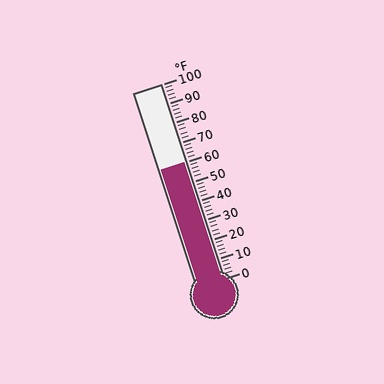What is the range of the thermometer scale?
The thermometer scale ranges from 0°F to 100°F.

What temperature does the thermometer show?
The thermometer shows approximately 60°F.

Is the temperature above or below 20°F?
The temperature is above 20°F.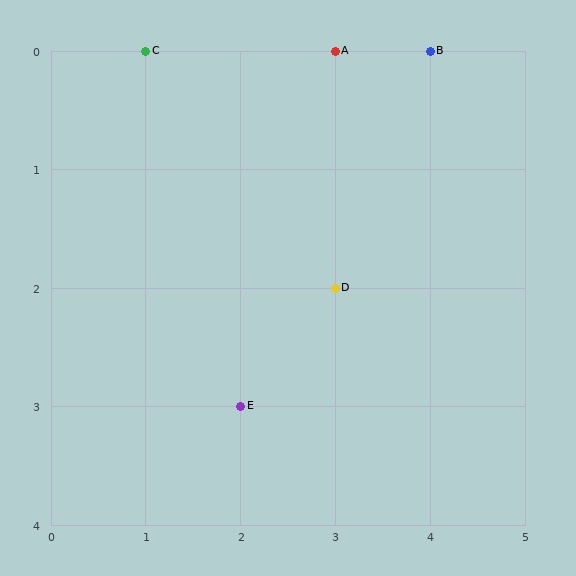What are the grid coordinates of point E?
Point E is at grid coordinates (2, 3).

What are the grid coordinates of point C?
Point C is at grid coordinates (1, 0).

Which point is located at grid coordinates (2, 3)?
Point E is at (2, 3).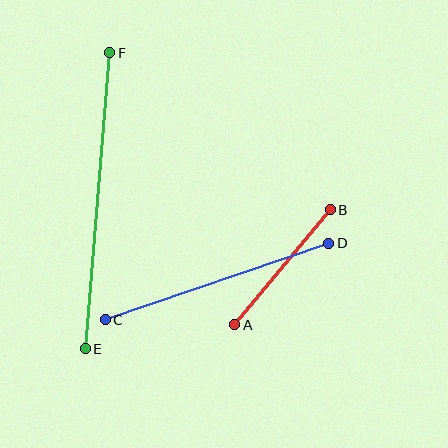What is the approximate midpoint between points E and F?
The midpoint is at approximately (97, 201) pixels.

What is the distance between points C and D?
The distance is approximately 236 pixels.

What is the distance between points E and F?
The distance is approximately 297 pixels.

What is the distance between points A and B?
The distance is approximately 150 pixels.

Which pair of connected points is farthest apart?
Points E and F are farthest apart.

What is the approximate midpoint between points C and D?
The midpoint is at approximately (217, 281) pixels.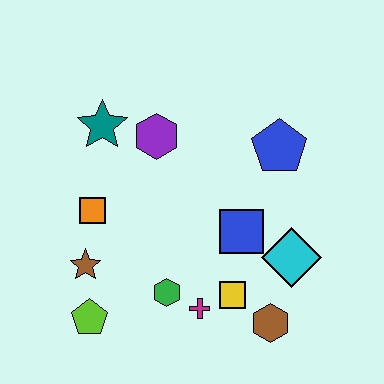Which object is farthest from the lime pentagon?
The blue pentagon is farthest from the lime pentagon.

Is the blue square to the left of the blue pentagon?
Yes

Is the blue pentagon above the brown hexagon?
Yes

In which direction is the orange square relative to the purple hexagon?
The orange square is below the purple hexagon.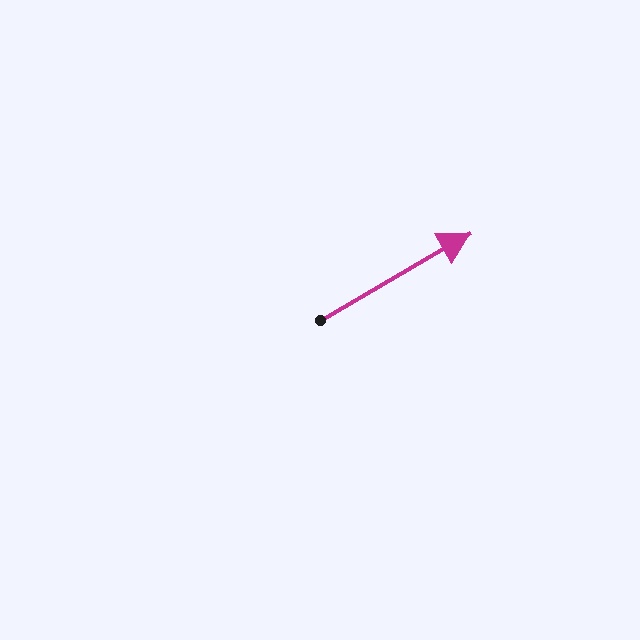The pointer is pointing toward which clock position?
Roughly 2 o'clock.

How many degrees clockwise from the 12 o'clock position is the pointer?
Approximately 60 degrees.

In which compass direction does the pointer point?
Northeast.